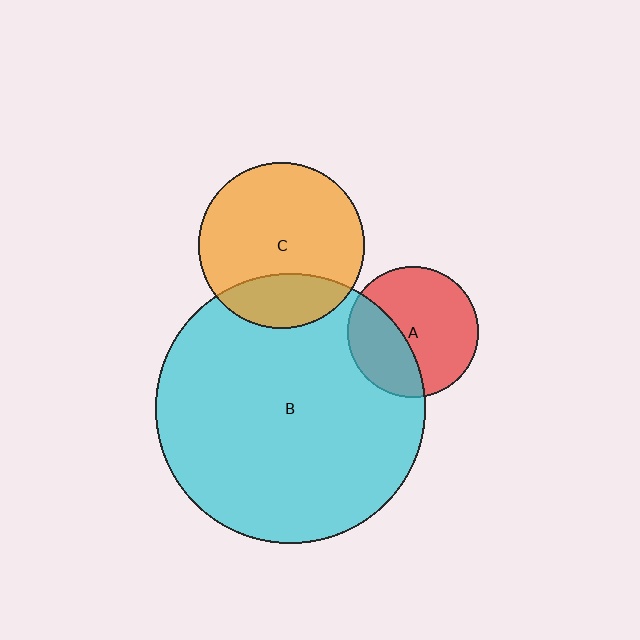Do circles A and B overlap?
Yes.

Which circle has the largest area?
Circle B (cyan).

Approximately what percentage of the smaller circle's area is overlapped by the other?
Approximately 35%.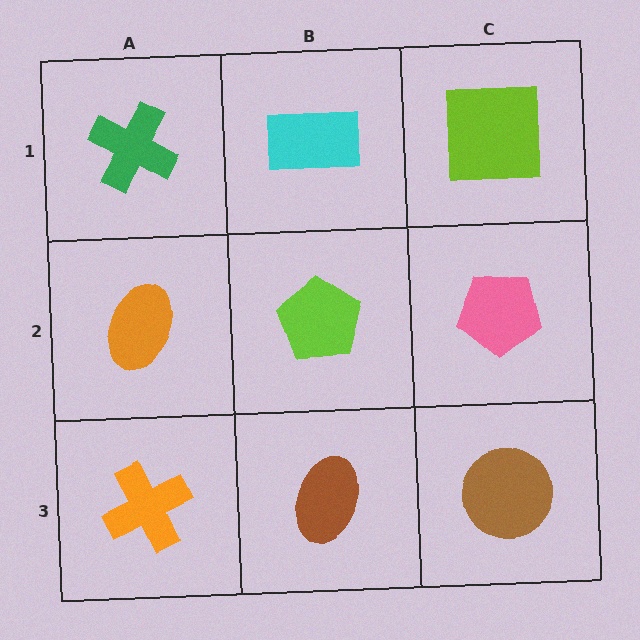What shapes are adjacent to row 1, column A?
An orange ellipse (row 2, column A), a cyan rectangle (row 1, column B).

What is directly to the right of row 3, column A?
A brown ellipse.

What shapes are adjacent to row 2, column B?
A cyan rectangle (row 1, column B), a brown ellipse (row 3, column B), an orange ellipse (row 2, column A), a pink pentagon (row 2, column C).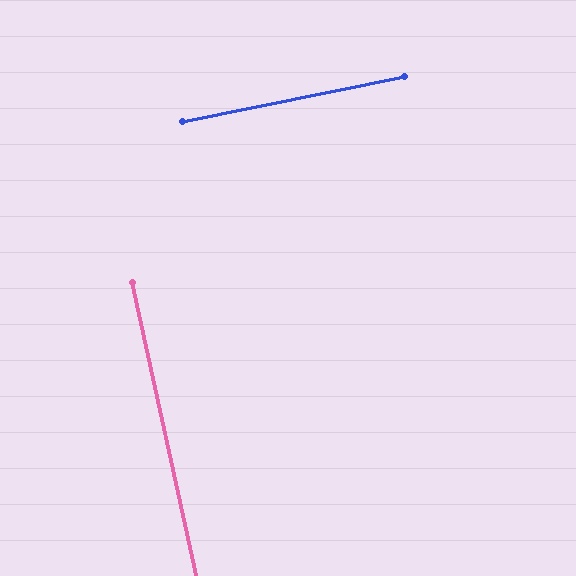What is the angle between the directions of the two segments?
Approximately 89 degrees.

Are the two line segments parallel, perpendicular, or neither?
Perpendicular — they meet at approximately 89°.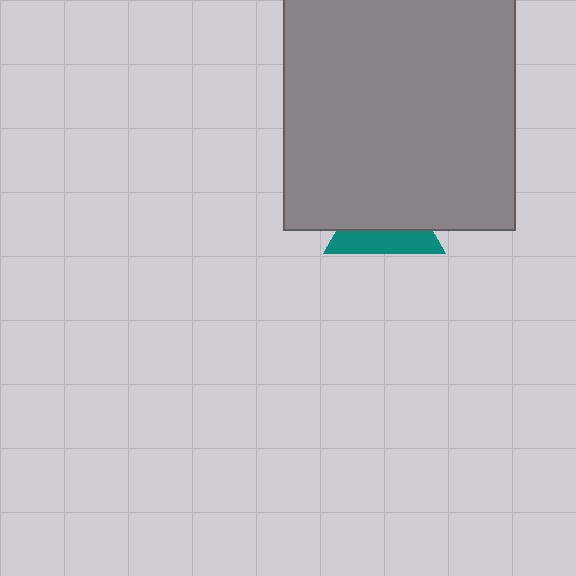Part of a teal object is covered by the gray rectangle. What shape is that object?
It is a triangle.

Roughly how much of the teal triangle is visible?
A small part of it is visible (roughly 37%).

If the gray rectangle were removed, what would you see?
You would see the complete teal triangle.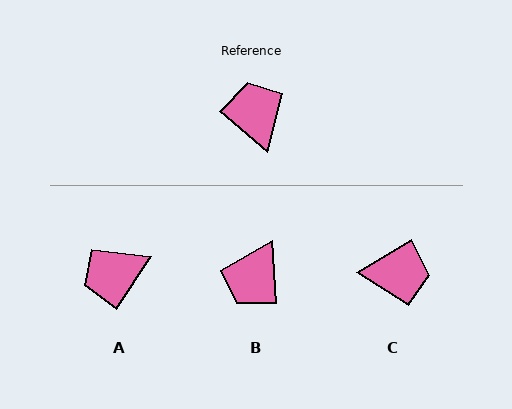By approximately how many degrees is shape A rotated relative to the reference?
Approximately 98 degrees counter-clockwise.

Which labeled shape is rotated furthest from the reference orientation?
B, about 135 degrees away.